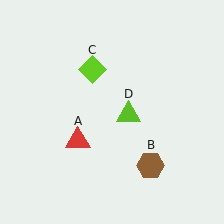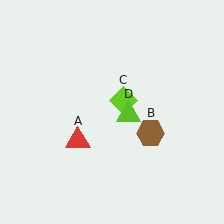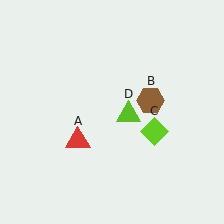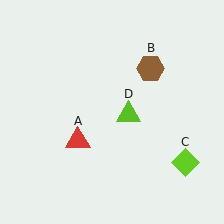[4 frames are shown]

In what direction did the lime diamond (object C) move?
The lime diamond (object C) moved down and to the right.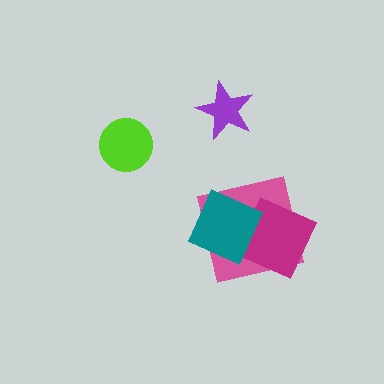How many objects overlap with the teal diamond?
2 objects overlap with the teal diamond.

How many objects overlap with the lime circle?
0 objects overlap with the lime circle.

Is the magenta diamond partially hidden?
Yes, it is partially covered by another shape.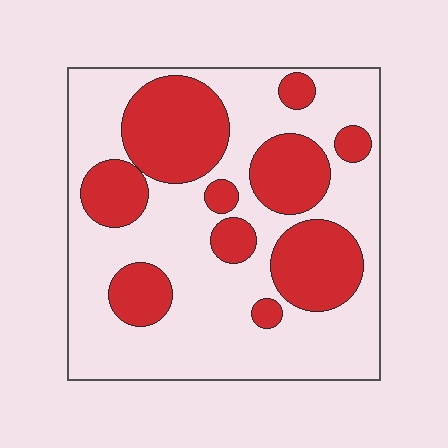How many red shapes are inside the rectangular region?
10.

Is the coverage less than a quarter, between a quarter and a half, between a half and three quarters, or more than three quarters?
Between a quarter and a half.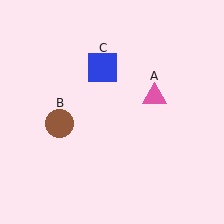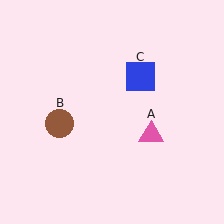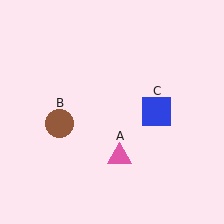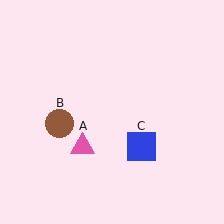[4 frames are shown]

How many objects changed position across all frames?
2 objects changed position: pink triangle (object A), blue square (object C).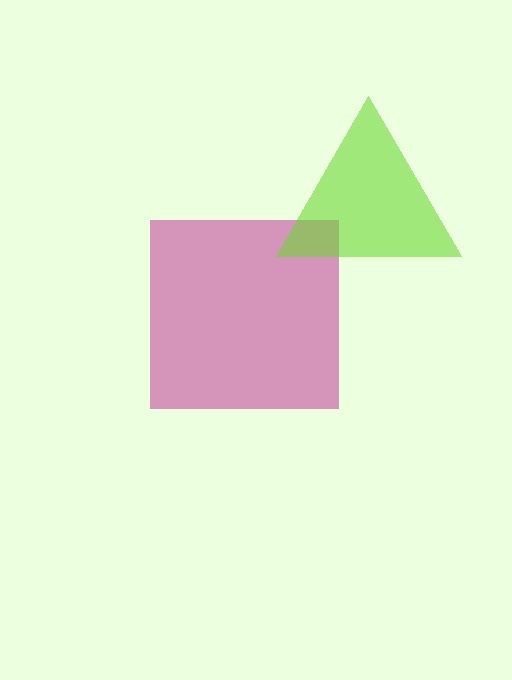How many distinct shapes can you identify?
There are 2 distinct shapes: a magenta square, a lime triangle.